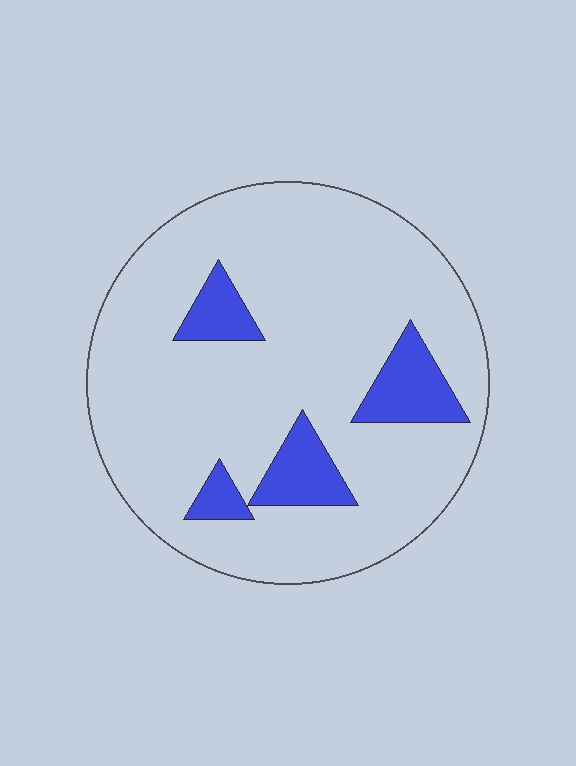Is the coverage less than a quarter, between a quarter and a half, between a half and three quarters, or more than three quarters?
Less than a quarter.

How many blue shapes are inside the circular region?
4.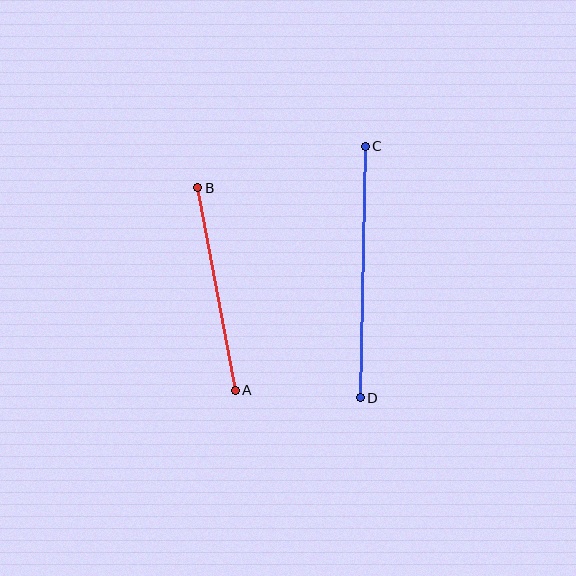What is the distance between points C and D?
The distance is approximately 252 pixels.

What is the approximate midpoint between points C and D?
The midpoint is at approximately (363, 272) pixels.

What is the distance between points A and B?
The distance is approximately 206 pixels.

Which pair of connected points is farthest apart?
Points C and D are farthest apart.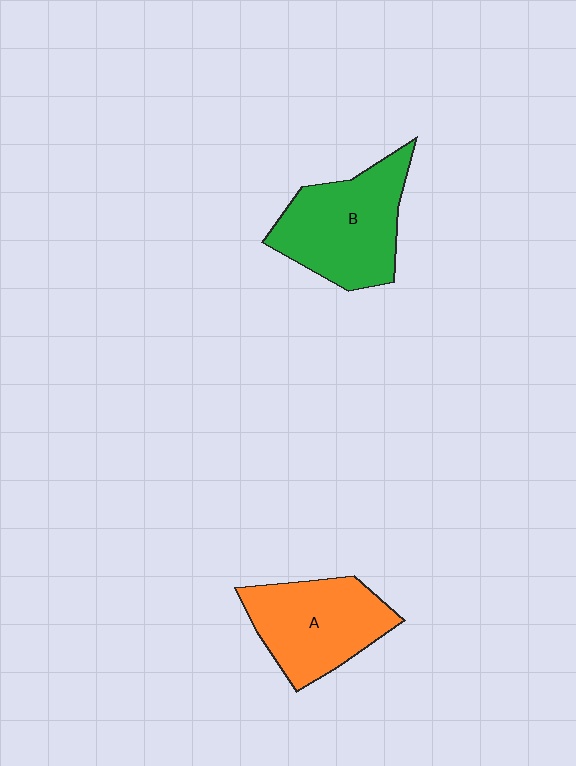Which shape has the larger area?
Shape B (green).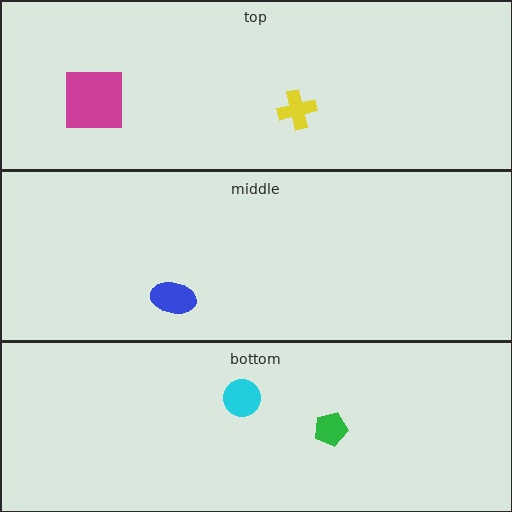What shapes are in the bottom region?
The cyan circle, the green pentagon.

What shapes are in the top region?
The magenta square, the yellow cross.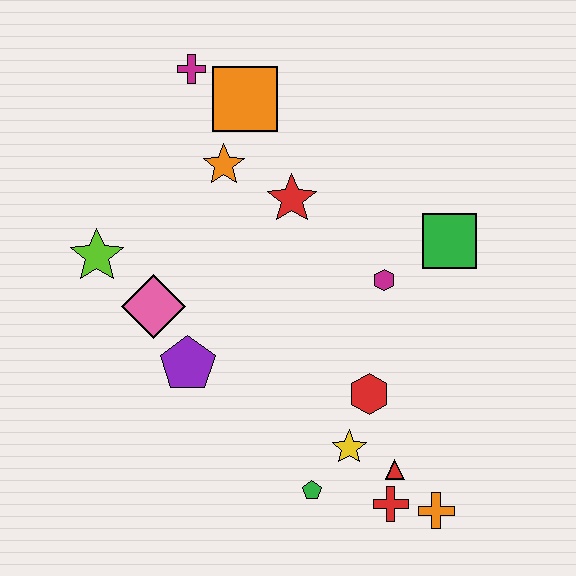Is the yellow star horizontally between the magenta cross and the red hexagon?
Yes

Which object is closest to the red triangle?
The red cross is closest to the red triangle.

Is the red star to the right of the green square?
No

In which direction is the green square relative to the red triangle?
The green square is above the red triangle.